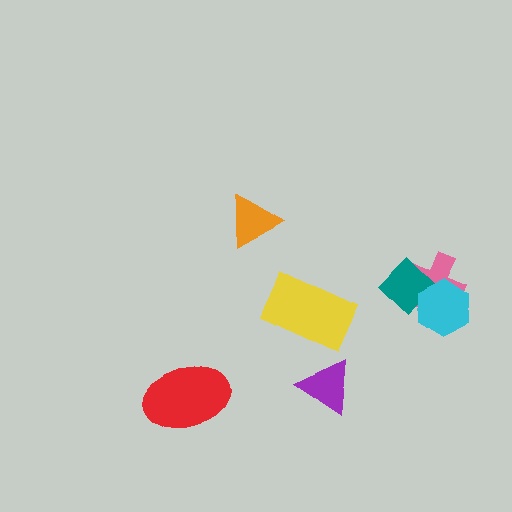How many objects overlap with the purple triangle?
0 objects overlap with the purple triangle.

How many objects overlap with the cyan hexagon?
2 objects overlap with the cyan hexagon.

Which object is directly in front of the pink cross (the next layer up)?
The teal diamond is directly in front of the pink cross.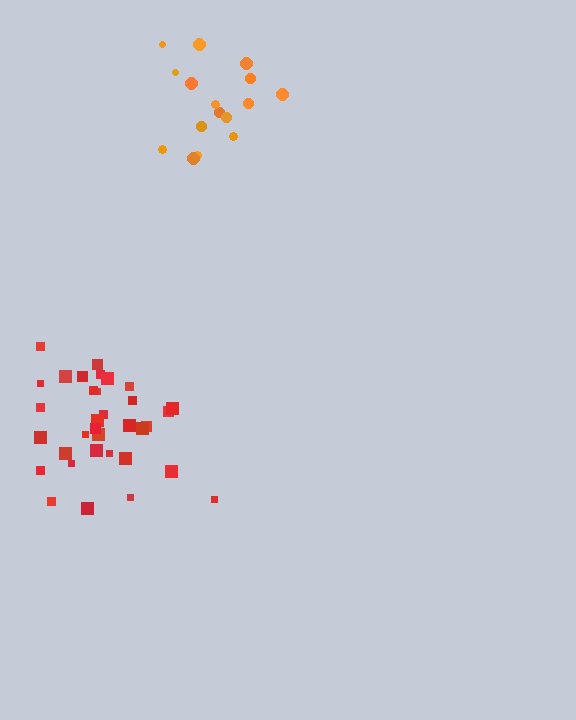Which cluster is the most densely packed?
Red.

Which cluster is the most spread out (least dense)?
Orange.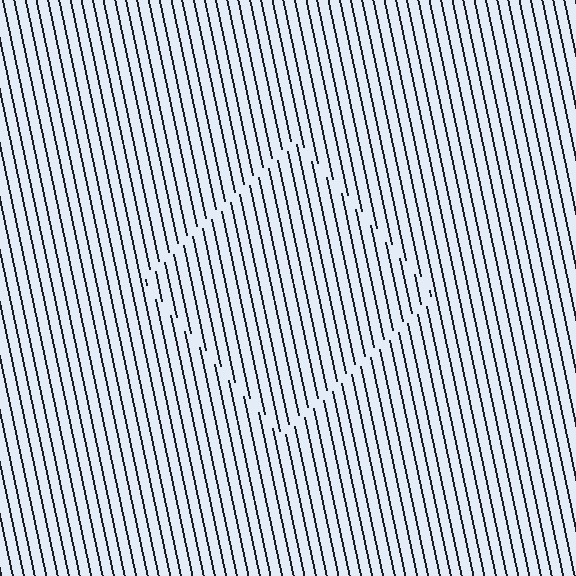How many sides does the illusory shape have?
4 sides — the line-ends trace a square.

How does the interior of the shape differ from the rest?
The interior of the shape contains the same grating, shifted by half a period — the contour is defined by the phase discontinuity where line-ends from the inner and outer gratings abut.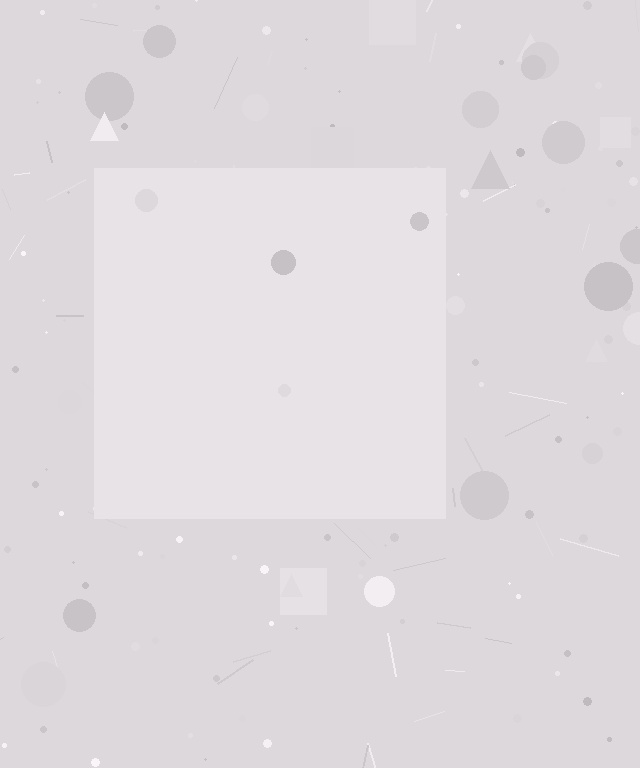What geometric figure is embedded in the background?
A square is embedded in the background.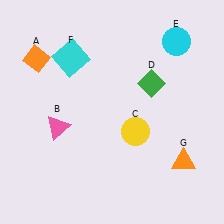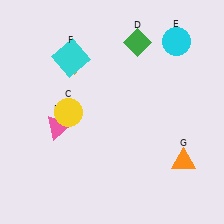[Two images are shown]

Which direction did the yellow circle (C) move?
The yellow circle (C) moved left.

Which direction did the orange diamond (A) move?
The orange diamond (A) moved right.